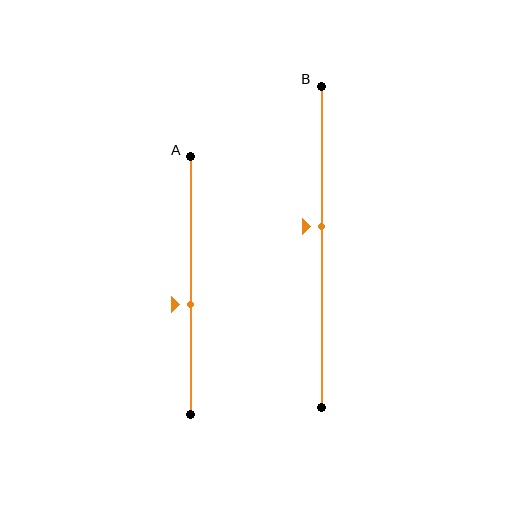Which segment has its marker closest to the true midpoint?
Segment B has its marker closest to the true midpoint.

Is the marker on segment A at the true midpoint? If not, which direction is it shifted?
No, the marker on segment A is shifted downward by about 8% of the segment length.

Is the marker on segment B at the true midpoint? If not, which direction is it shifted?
No, the marker on segment B is shifted upward by about 6% of the segment length.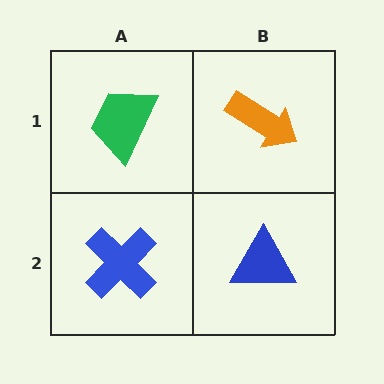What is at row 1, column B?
An orange arrow.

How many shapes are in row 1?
2 shapes.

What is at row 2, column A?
A blue cross.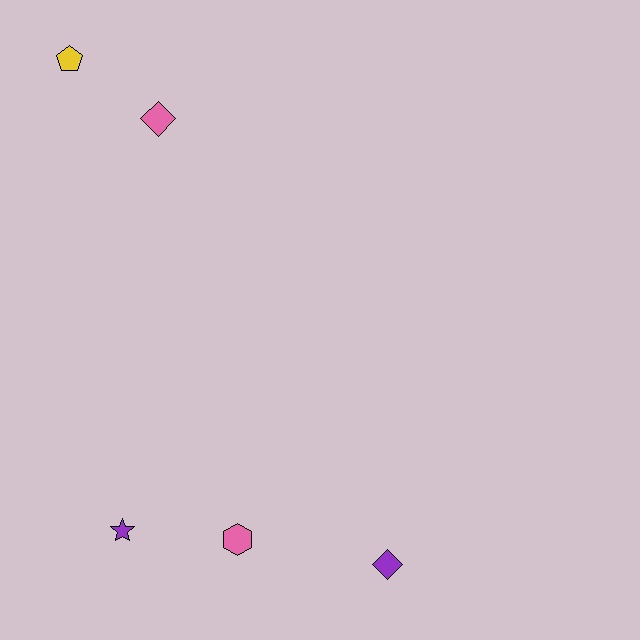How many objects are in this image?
There are 5 objects.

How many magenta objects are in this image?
There are no magenta objects.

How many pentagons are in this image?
There is 1 pentagon.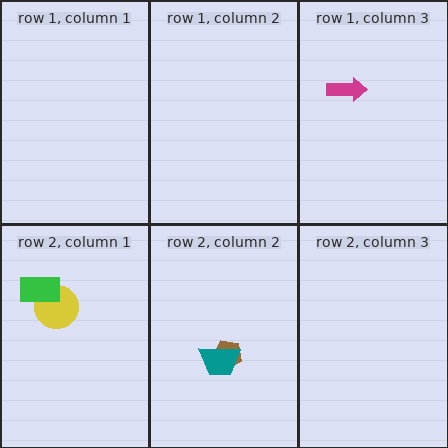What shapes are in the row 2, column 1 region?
The yellow circle, the green rectangle.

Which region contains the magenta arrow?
The row 1, column 3 region.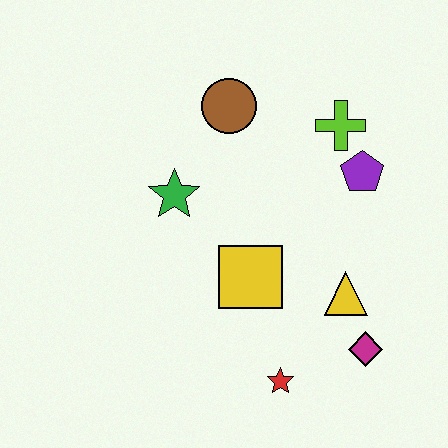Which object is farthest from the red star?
The brown circle is farthest from the red star.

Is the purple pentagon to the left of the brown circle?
No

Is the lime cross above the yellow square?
Yes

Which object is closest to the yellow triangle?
The magenta diamond is closest to the yellow triangle.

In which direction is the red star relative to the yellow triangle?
The red star is below the yellow triangle.